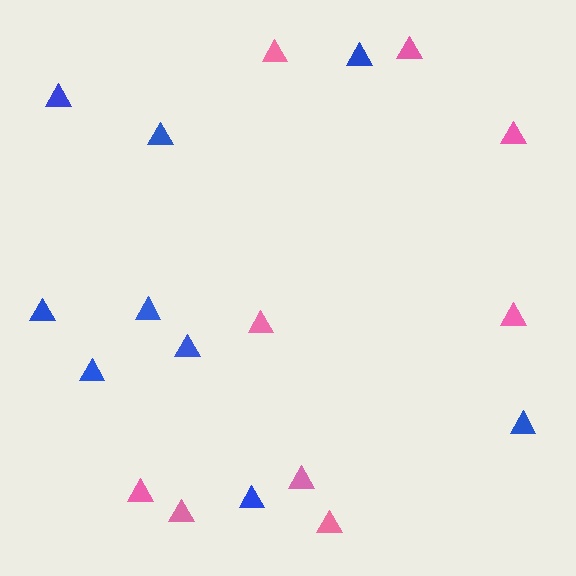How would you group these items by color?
There are 2 groups: one group of pink triangles (9) and one group of blue triangles (9).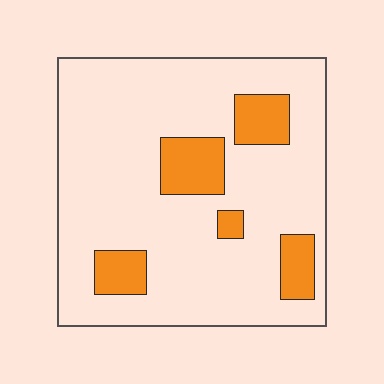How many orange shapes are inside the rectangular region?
5.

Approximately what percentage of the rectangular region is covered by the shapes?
Approximately 15%.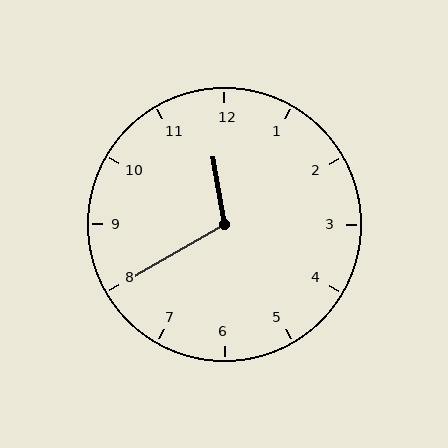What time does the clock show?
11:40.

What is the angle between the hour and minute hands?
Approximately 110 degrees.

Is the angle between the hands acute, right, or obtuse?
It is obtuse.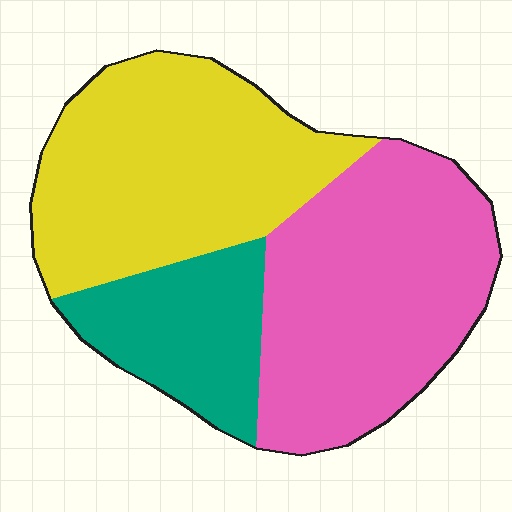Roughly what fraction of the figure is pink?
Pink takes up between a third and a half of the figure.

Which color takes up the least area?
Teal, at roughly 20%.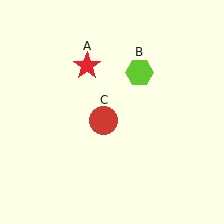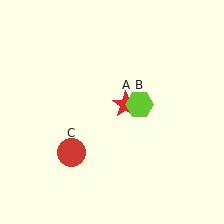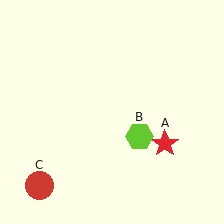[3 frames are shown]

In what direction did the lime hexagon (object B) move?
The lime hexagon (object B) moved down.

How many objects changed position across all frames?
3 objects changed position: red star (object A), lime hexagon (object B), red circle (object C).